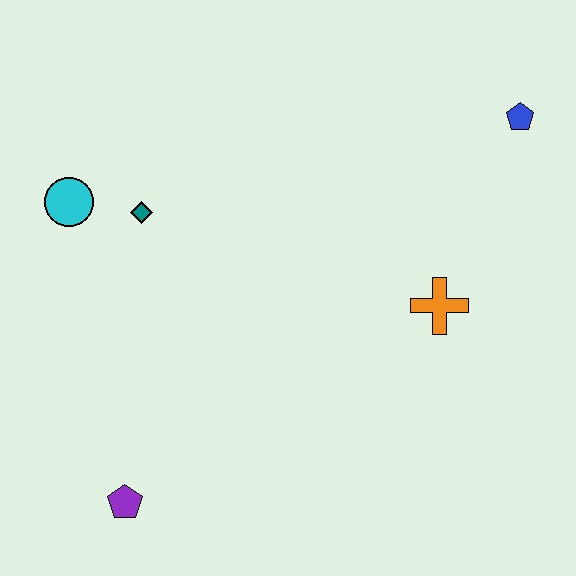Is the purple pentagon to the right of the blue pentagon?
No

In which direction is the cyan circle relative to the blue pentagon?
The cyan circle is to the left of the blue pentagon.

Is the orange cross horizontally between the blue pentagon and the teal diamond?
Yes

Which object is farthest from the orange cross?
The cyan circle is farthest from the orange cross.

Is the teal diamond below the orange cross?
No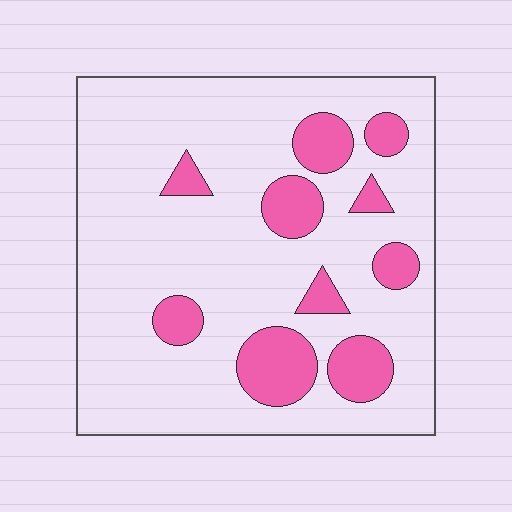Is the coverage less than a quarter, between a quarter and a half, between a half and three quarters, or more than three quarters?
Less than a quarter.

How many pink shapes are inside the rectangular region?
10.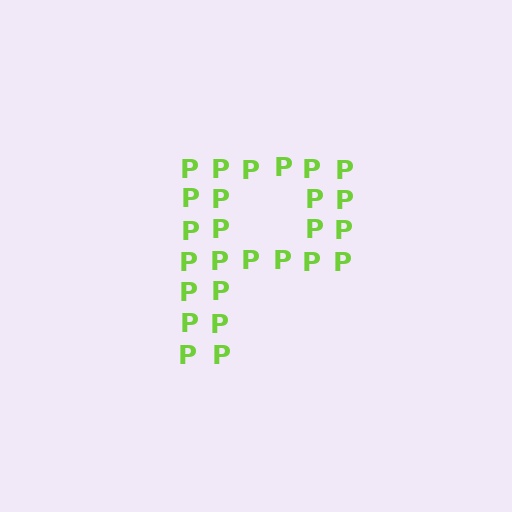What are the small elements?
The small elements are letter P's.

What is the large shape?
The large shape is the letter P.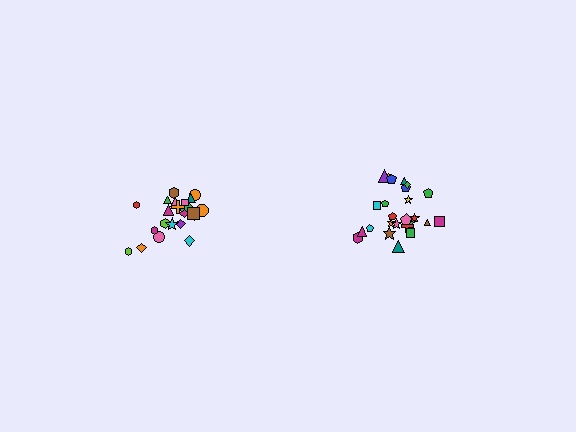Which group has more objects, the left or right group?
The right group.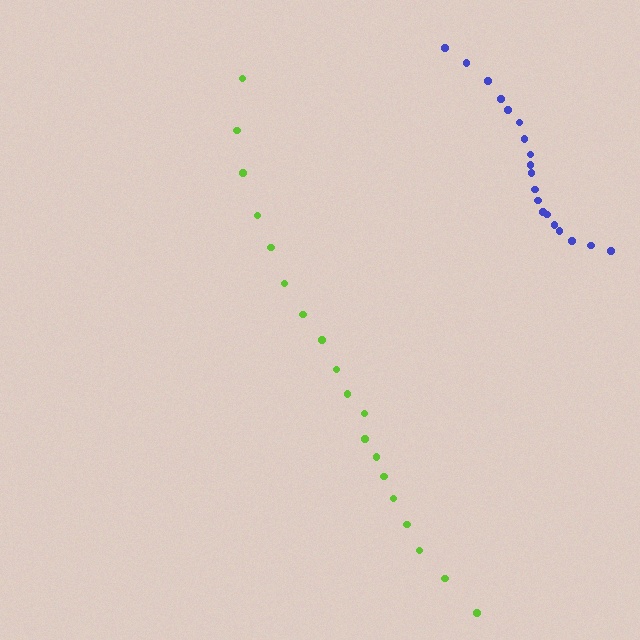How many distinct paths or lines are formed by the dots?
There are 2 distinct paths.